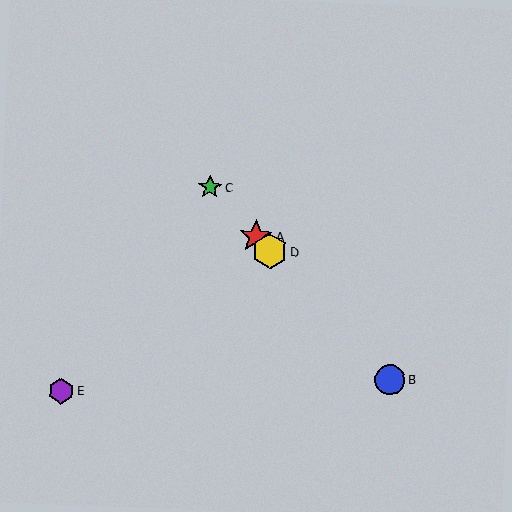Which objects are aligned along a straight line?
Objects A, B, C, D are aligned along a straight line.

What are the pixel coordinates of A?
Object A is at (256, 236).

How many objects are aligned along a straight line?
4 objects (A, B, C, D) are aligned along a straight line.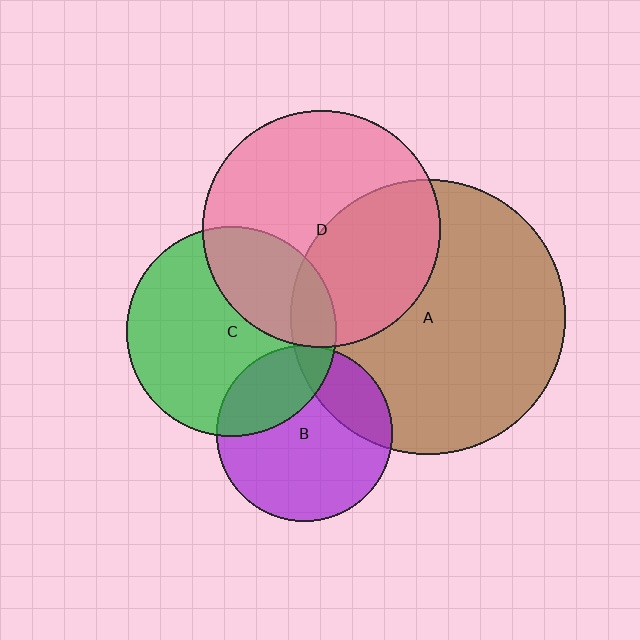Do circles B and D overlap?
Yes.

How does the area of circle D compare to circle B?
Approximately 1.8 times.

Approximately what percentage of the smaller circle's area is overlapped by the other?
Approximately 5%.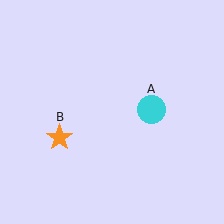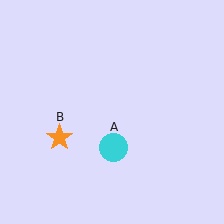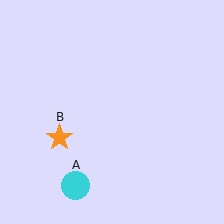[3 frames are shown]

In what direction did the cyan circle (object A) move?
The cyan circle (object A) moved down and to the left.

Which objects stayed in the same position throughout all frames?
Orange star (object B) remained stationary.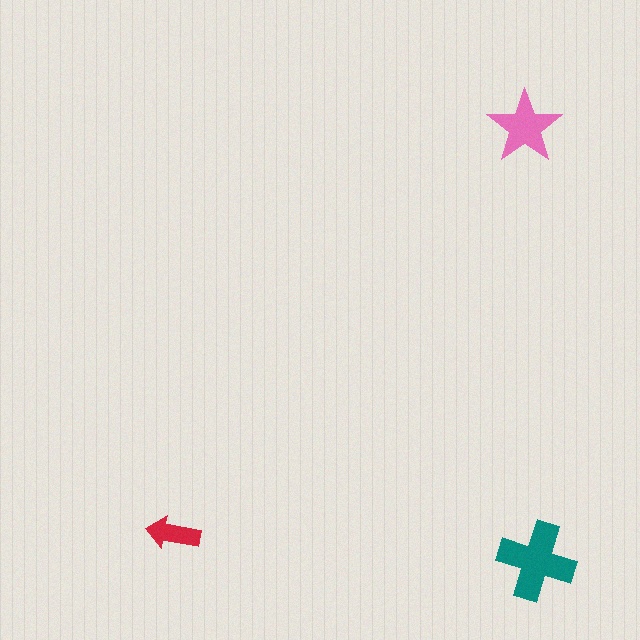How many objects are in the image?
There are 3 objects in the image.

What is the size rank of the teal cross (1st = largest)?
1st.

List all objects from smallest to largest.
The red arrow, the pink star, the teal cross.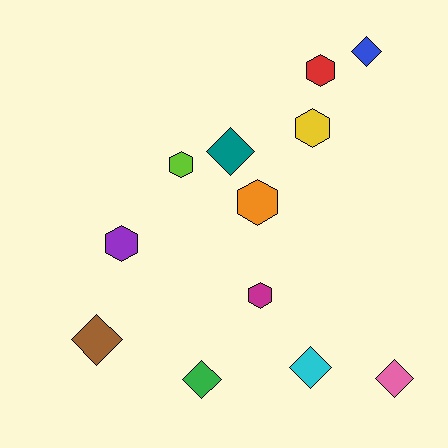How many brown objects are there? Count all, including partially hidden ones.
There is 1 brown object.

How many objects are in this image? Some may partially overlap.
There are 12 objects.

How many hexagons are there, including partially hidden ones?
There are 6 hexagons.